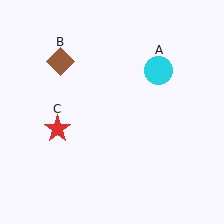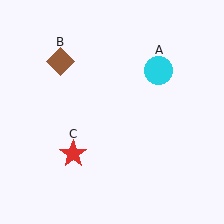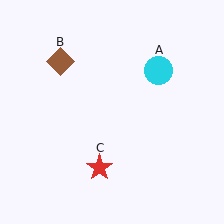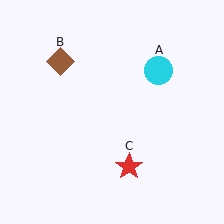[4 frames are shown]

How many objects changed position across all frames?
1 object changed position: red star (object C).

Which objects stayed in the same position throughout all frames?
Cyan circle (object A) and brown diamond (object B) remained stationary.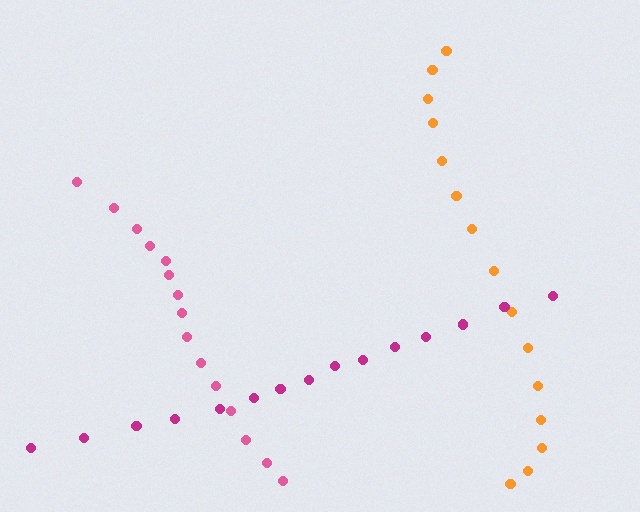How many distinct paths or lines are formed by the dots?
There are 3 distinct paths.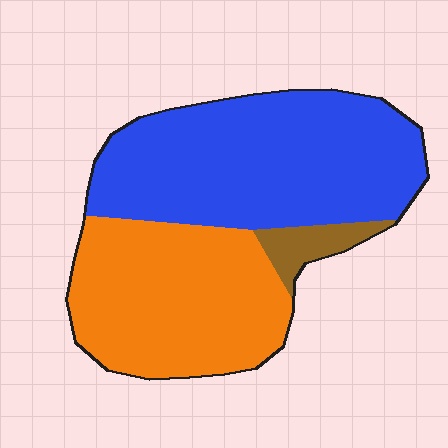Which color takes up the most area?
Blue, at roughly 55%.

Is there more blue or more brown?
Blue.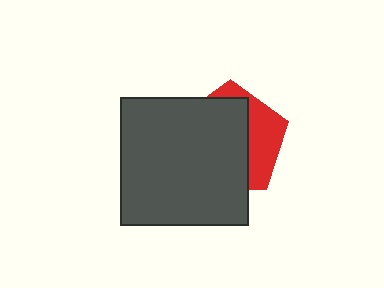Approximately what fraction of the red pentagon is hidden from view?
Roughly 67% of the red pentagon is hidden behind the dark gray square.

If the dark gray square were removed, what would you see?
You would see the complete red pentagon.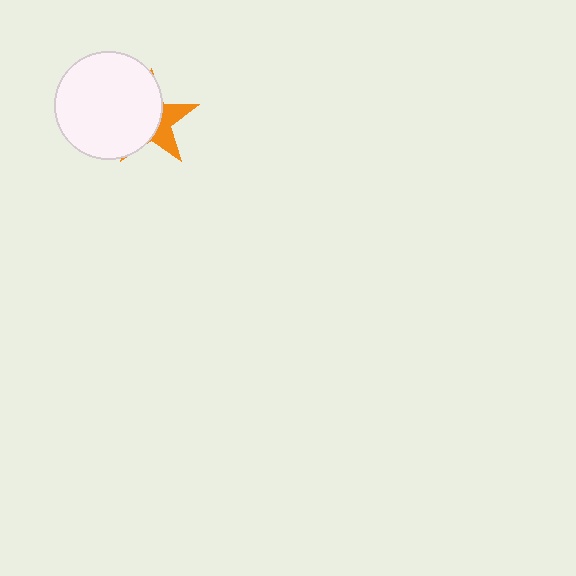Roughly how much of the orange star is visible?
A small part of it is visible (roughly 34%).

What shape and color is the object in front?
The object in front is a white circle.